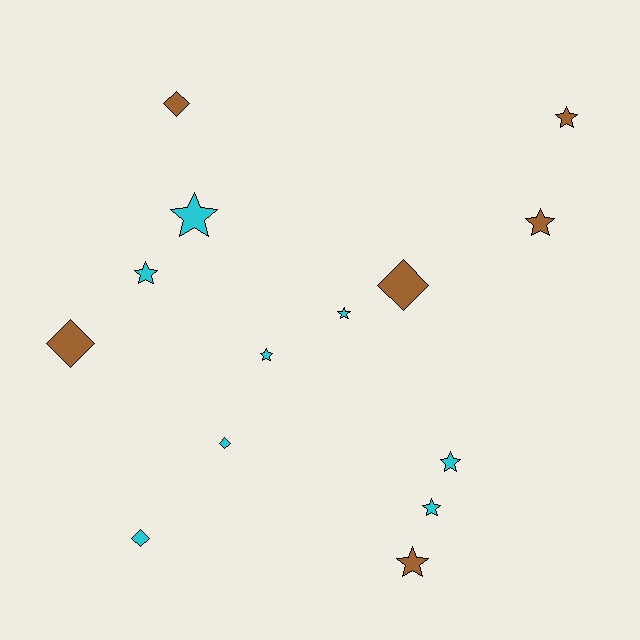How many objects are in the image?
There are 14 objects.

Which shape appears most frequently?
Star, with 9 objects.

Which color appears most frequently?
Cyan, with 8 objects.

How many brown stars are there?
There are 3 brown stars.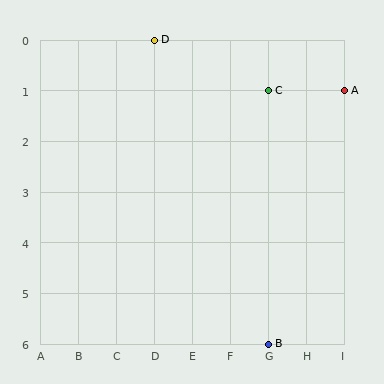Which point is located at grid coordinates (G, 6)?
Point B is at (G, 6).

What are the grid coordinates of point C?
Point C is at grid coordinates (G, 1).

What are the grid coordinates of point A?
Point A is at grid coordinates (I, 1).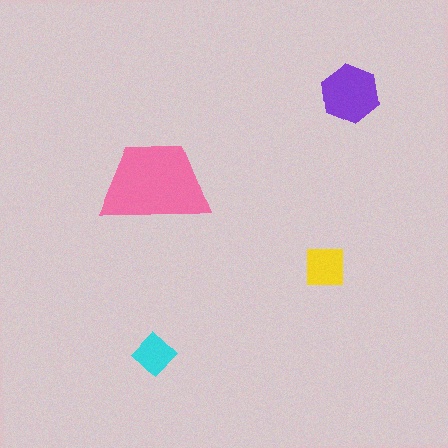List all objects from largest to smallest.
The pink trapezoid, the purple hexagon, the yellow square, the cyan diamond.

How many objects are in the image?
There are 4 objects in the image.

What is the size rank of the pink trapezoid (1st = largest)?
1st.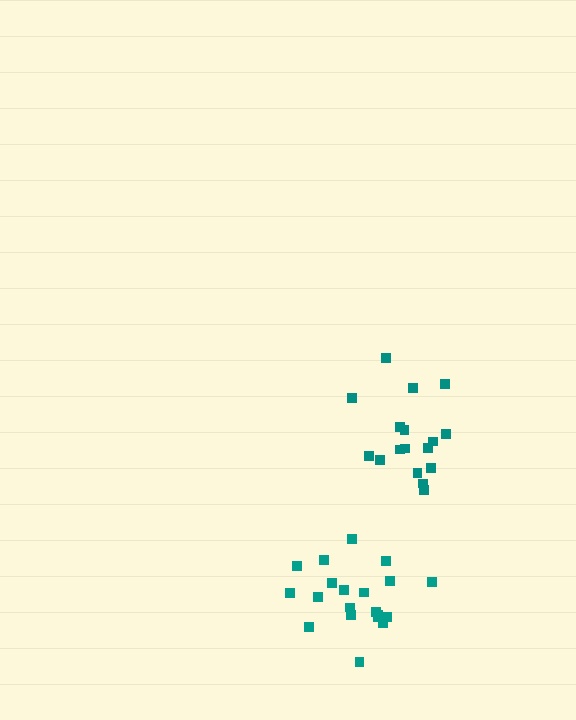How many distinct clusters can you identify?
There are 2 distinct clusters.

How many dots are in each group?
Group 1: 20 dots, Group 2: 17 dots (37 total).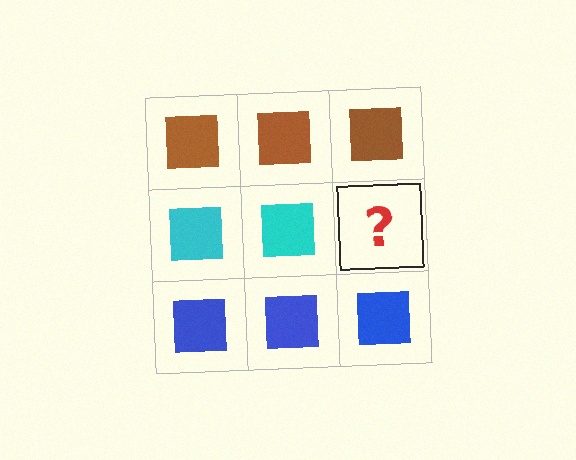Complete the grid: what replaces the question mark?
The question mark should be replaced with a cyan square.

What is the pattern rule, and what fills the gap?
The rule is that each row has a consistent color. The gap should be filled with a cyan square.